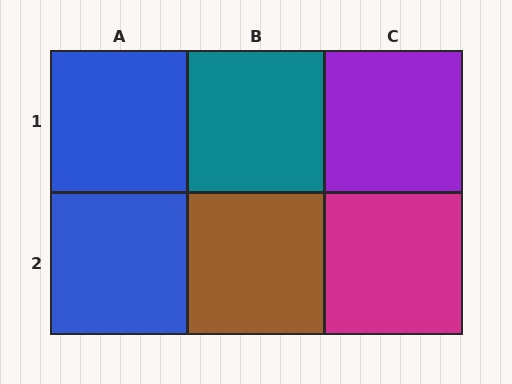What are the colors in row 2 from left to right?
Blue, brown, magenta.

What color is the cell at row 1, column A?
Blue.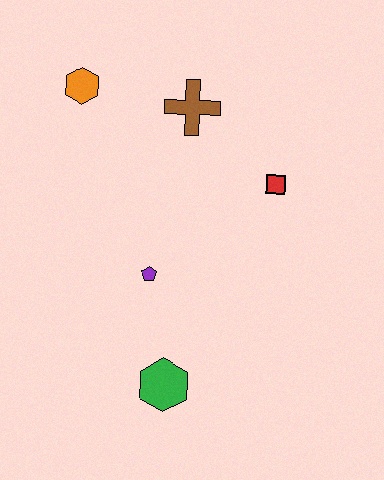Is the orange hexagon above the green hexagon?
Yes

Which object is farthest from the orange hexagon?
The green hexagon is farthest from the orange hexagon.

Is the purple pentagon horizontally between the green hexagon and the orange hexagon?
Yes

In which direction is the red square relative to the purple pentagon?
The red square is to the right of the purple pentagon.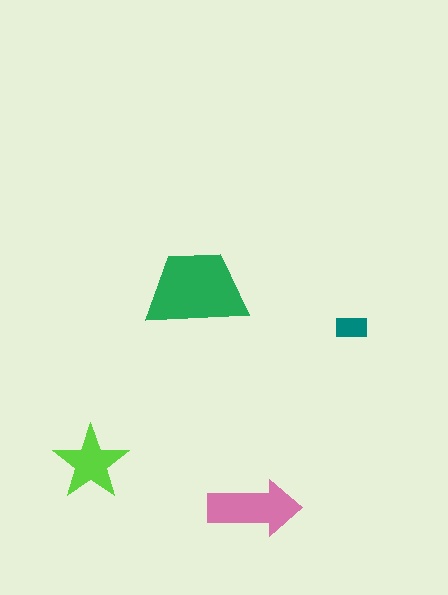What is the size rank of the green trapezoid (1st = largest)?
1st.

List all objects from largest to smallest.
The green trapezoid, the pink arrow, the lime star, the teal rectangle.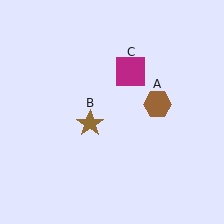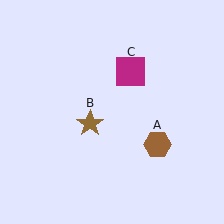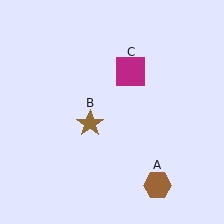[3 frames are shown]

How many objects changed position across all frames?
1 object changed position: brown hexagon (object A).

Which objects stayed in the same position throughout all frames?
Brown star (object B) and magenta square (object C) remained stationary.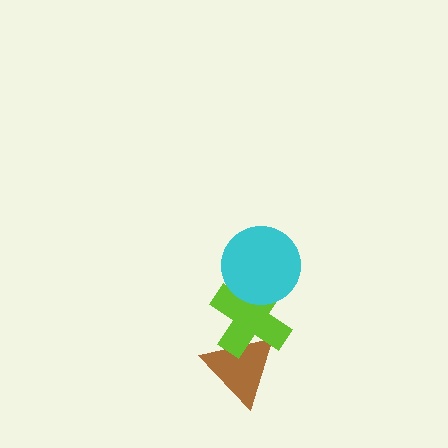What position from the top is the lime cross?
The lime cross is 2nd from the top.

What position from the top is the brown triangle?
The brown triangle is 3rd from the top.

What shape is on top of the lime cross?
The cyan circle is on top of the lime cross.